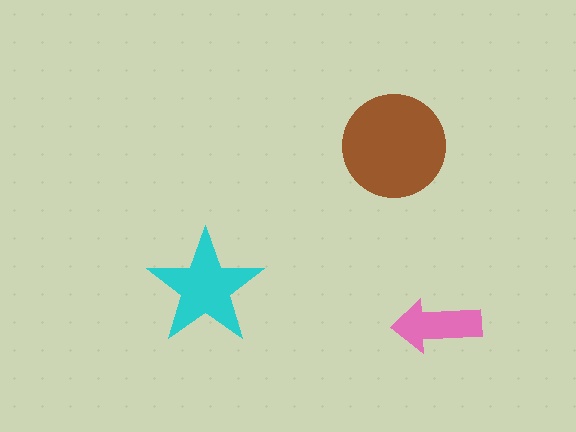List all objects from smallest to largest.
The pink arrow, the cyan star, the brown circle.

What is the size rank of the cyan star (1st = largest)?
2nd.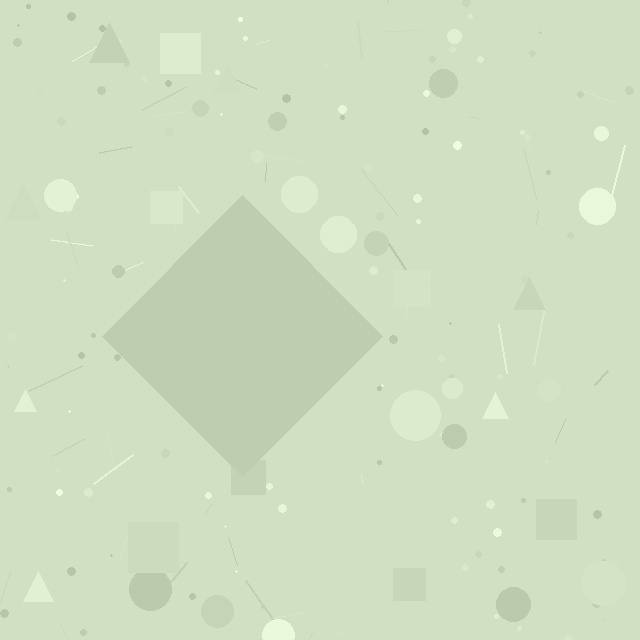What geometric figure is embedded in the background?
A diamond is embedded in the background.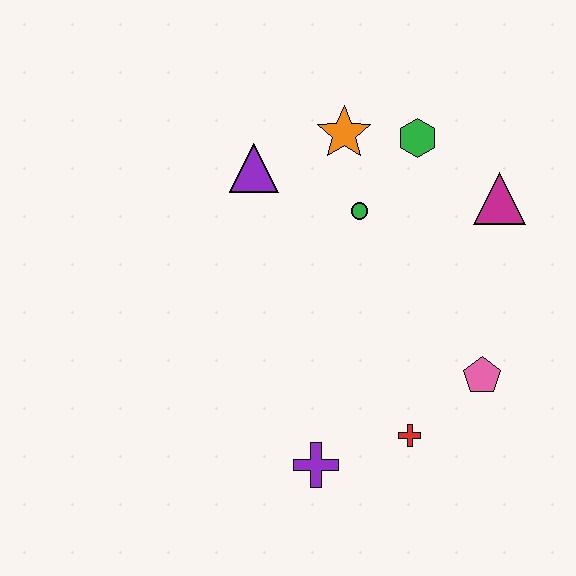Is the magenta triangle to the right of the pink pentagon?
Yes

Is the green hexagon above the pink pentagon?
Yes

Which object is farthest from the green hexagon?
The purple cross is farthest from the green hexagon.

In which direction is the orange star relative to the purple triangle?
The orange star is to the right of the purple triangle.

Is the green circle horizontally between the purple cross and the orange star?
No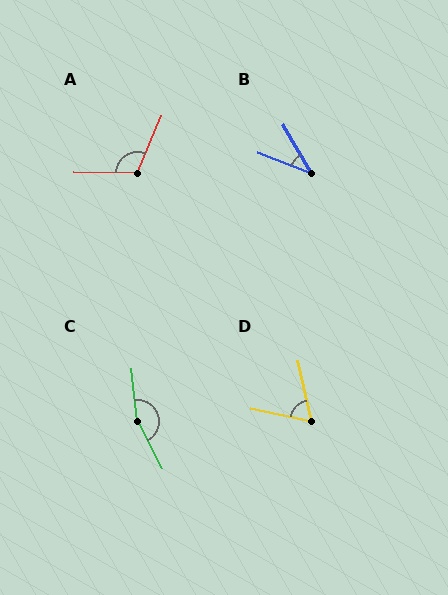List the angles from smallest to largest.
B (38°), D (65°), A (112°), C (159°).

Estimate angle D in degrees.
Approximately 65 degrees.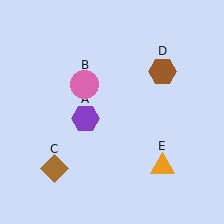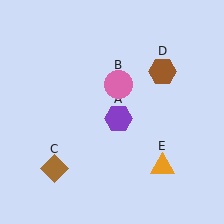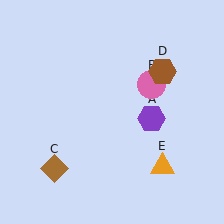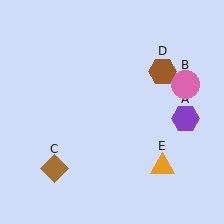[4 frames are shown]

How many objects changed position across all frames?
2 objects changed position: purple hexagon (object A), pink circle (object B).